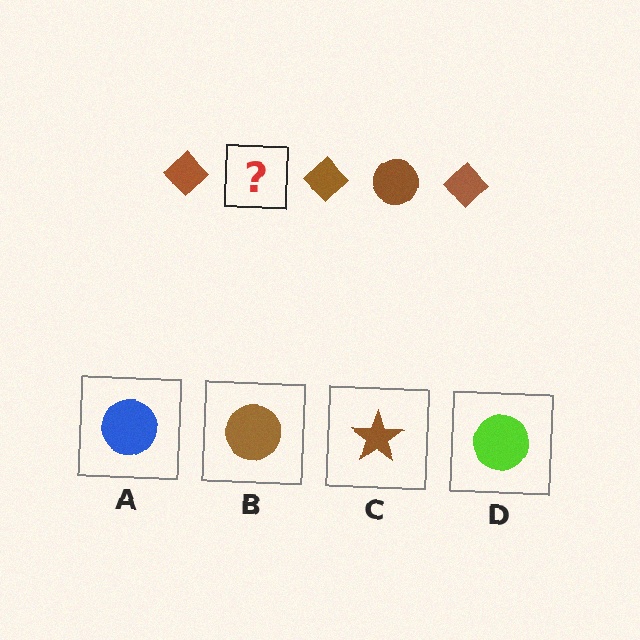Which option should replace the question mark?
Option B.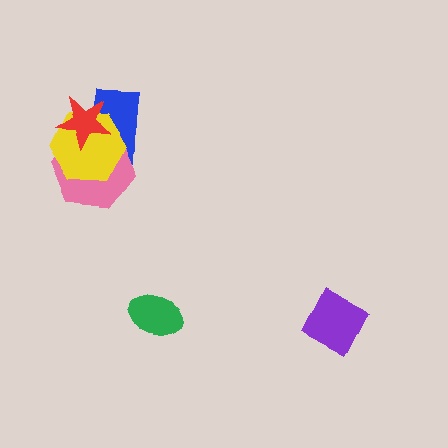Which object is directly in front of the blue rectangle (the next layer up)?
The pink hexagon is directly in front of the blue rectangle.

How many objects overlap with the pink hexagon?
3 objects overlap with the pink hexagon.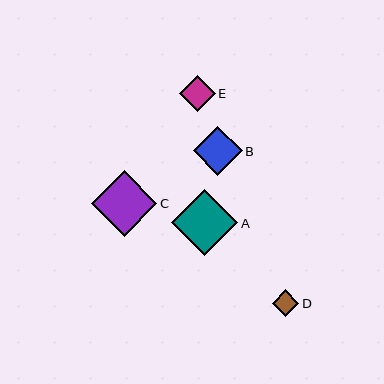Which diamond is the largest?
Diamond A is the largest with a size of approximately 67 pixels.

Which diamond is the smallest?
Diamond D is the smallest with a size of approximately 27 pixels.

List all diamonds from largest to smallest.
From largest to smallest: A, C, B, E, D.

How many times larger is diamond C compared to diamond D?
Diamond C is approximately 2.5 times the size of diamond D.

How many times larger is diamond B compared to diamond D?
Diamond B is approximately 1.8 times the size of diamond D.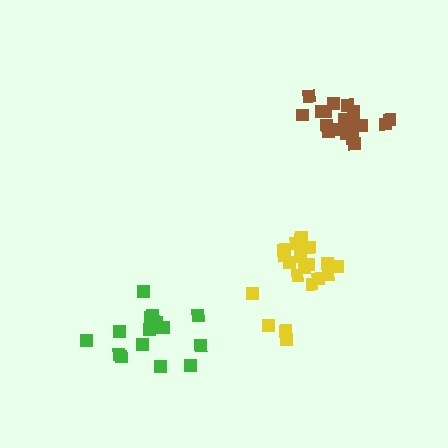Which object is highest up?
The brown cluster is topmost.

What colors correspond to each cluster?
The clusters are colored: yellow, brown, green.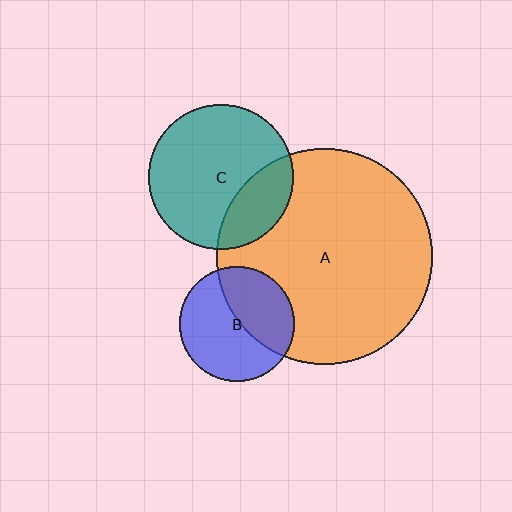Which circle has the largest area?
Circle A (orange).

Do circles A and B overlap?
Yes.